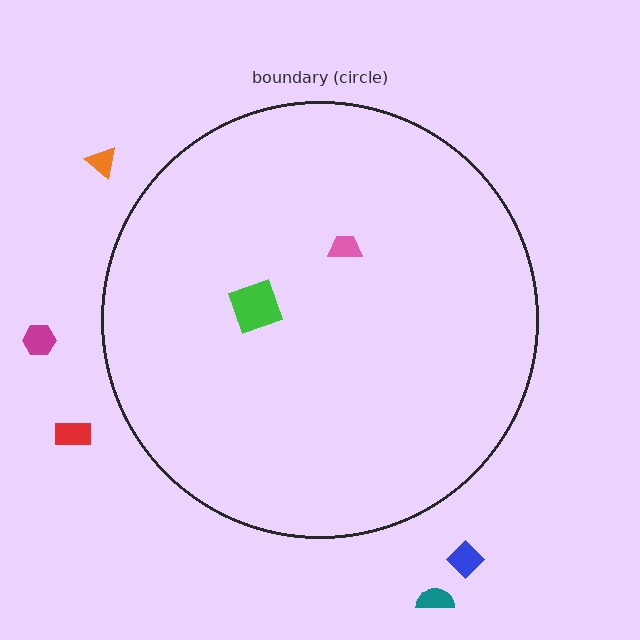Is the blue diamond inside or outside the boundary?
Outside.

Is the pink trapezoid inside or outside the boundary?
Inside.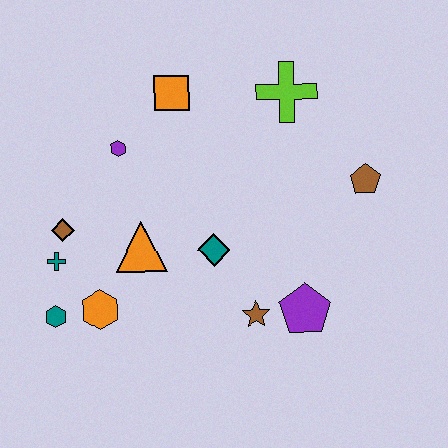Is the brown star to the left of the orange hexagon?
No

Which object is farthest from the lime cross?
The teal hexagon is farthest from the lime cross.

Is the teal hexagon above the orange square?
No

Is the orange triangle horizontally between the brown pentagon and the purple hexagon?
Yes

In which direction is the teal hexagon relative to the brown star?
The teal hexagon is to the left of the brown star.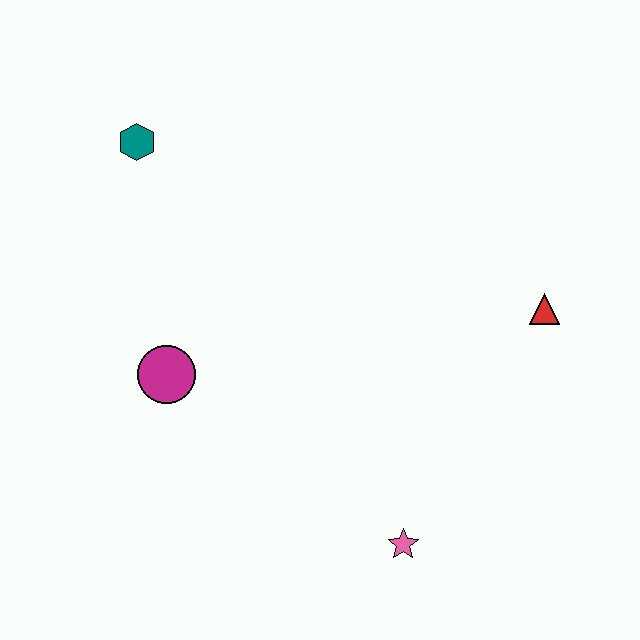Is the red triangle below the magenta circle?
No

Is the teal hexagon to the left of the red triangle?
Yes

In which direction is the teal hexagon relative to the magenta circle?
The teal hexagon is above the magenta circle.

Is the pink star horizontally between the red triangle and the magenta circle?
Yes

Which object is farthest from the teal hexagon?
The pink star is farthest from the teal hexagon.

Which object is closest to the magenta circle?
The teal hexagon is closest to the magenta circle.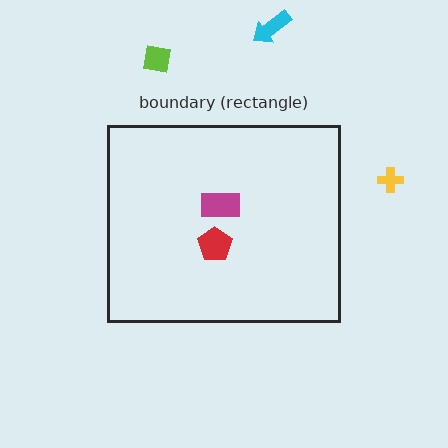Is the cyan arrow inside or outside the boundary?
Outside.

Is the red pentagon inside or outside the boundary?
Inside.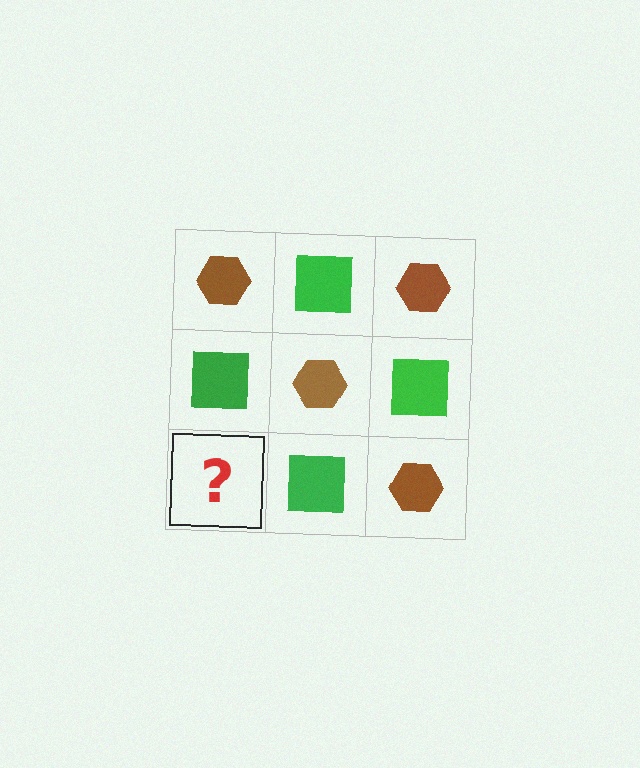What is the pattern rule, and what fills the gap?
The rule is that it alternates brown hexagon and green square in a checkerboard pattern. The gap should be filled with a brown hexagon.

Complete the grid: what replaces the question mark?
The question mark should be replaced with a brown hexagon.